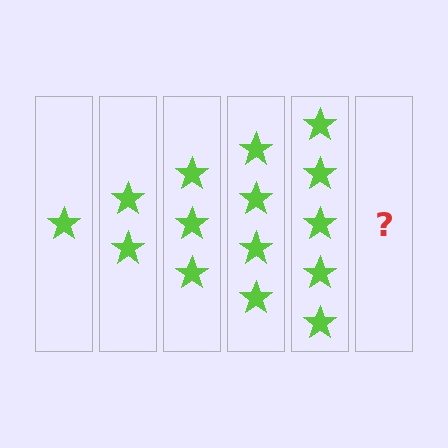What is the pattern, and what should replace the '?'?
The pattern is that each step adds one more star. The '?' should be 6 stars.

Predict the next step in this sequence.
The next step is 6 stars.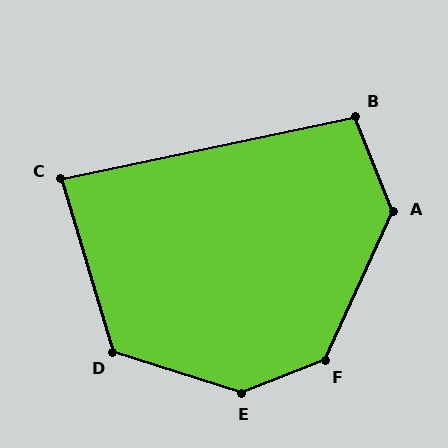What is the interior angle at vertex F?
Approximately 136 degrees (obtuse).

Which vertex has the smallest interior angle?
C, at approximately 85 degrees.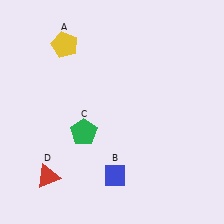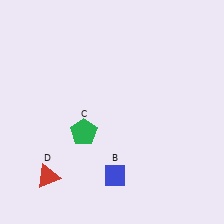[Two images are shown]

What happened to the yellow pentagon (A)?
The yellow pentagon (A) was removed in Image 2. It was in the top-left area of Image 1.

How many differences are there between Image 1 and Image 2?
There is 1 difference between the two images.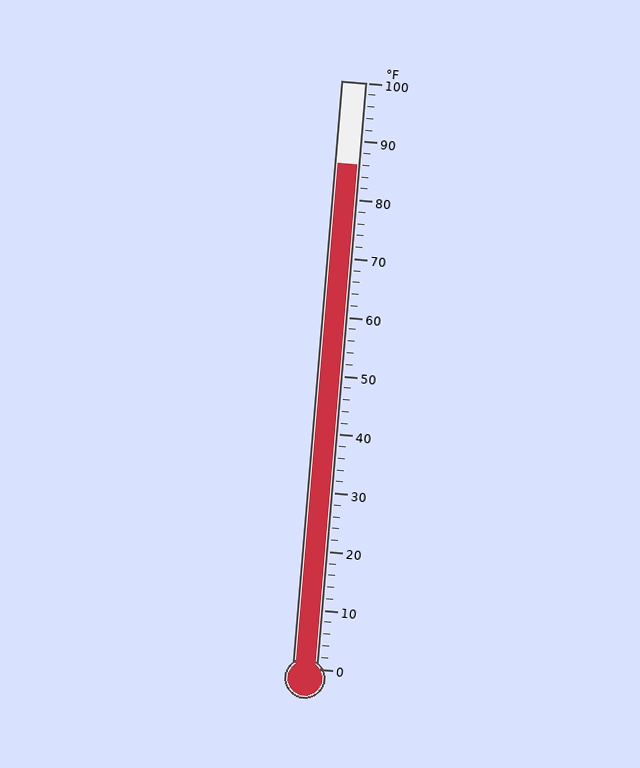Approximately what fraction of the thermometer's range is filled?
The thermometer is filled to approximately 85% of its range.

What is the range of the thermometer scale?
The thermometer scale ranges from 0°F to 100°F.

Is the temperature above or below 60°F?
The temperature is above 60°F.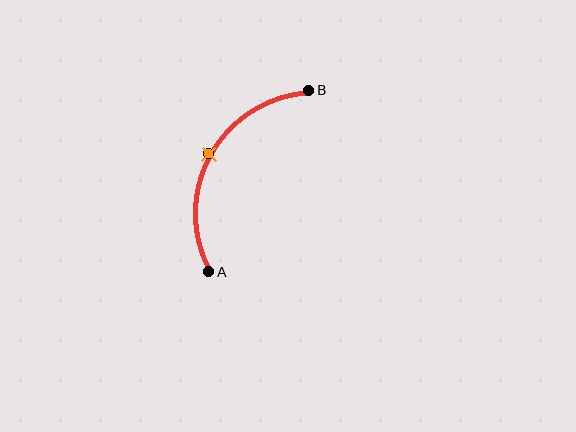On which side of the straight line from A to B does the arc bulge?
The arc bulges to the left of the straight line connecting A and B.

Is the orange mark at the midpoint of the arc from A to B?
Yes. The orange mark lies on the arc at equal arc-length from both A and B — it is the arc midpoint.